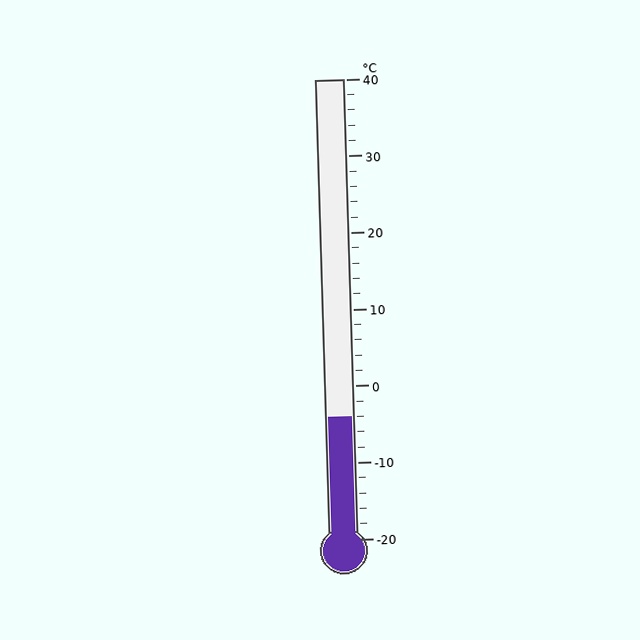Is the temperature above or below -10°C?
The temperature is above -10°C.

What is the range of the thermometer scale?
The thermometer scale ranges from -20°C to 40°C.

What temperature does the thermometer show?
The thermometer shows approximately -4°C.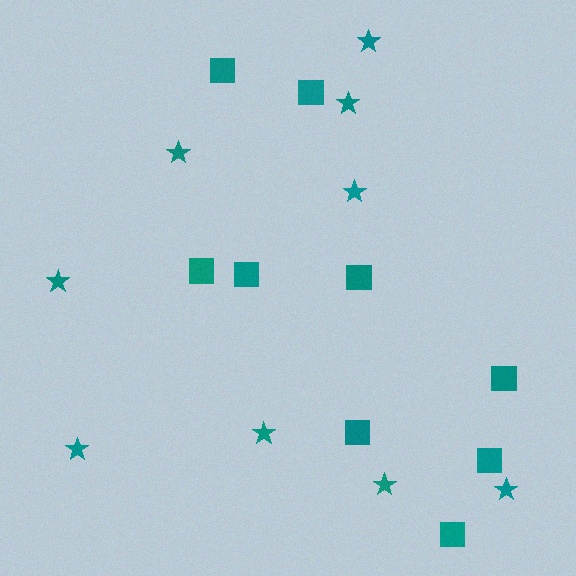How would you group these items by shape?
There are 2 groups: one group of stars (9) and one group of squares (9).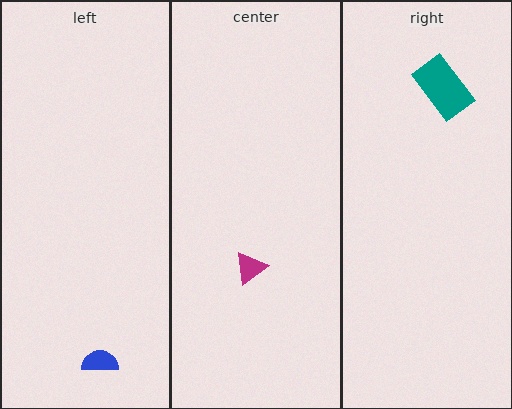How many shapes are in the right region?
1.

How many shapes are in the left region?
1.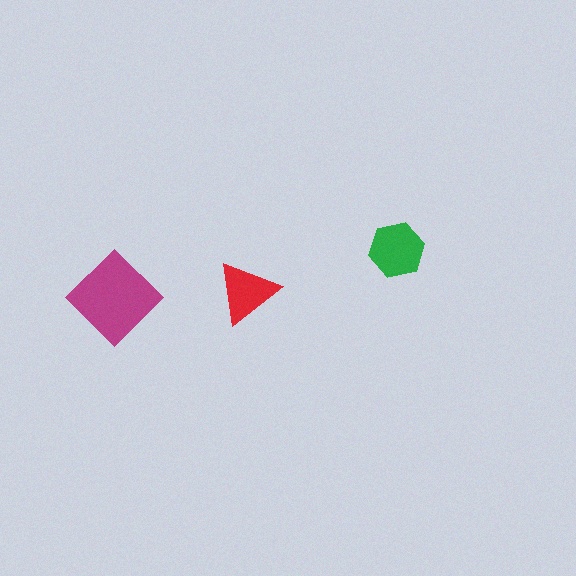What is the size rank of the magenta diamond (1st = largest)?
1st.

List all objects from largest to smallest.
The magenta diamond, the green hexagon, the red triangle.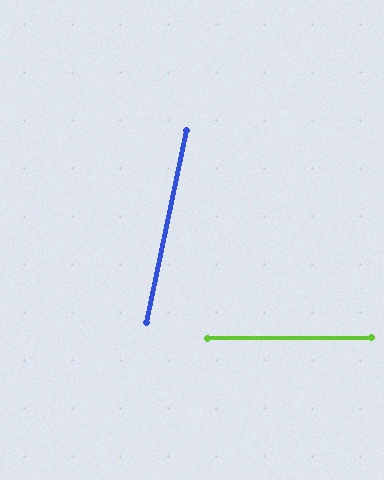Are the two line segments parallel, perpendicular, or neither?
Neither parallel nor perpendicular — they differ by about 78°.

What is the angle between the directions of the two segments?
Approximately 78 degrees.